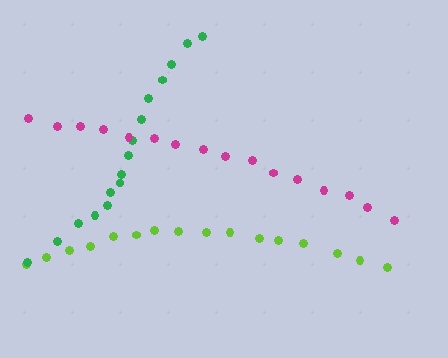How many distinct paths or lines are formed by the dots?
There are 3 distinct paths.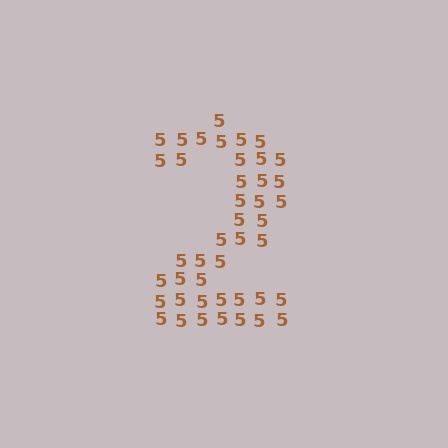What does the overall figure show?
The overall figure shows the digit 2.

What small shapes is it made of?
It is made of small digit 5's.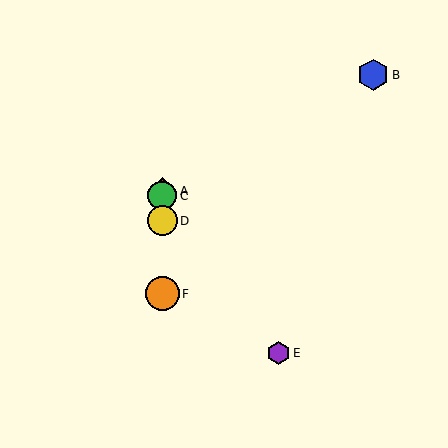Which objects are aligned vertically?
Objects A, C, D, F are aligned vertically.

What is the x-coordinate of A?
Object A is at x≈162.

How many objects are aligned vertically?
4 objects (A, C, D, F) are aligned vertically.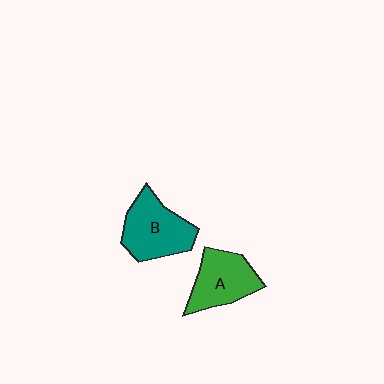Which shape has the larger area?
Shape B (teal).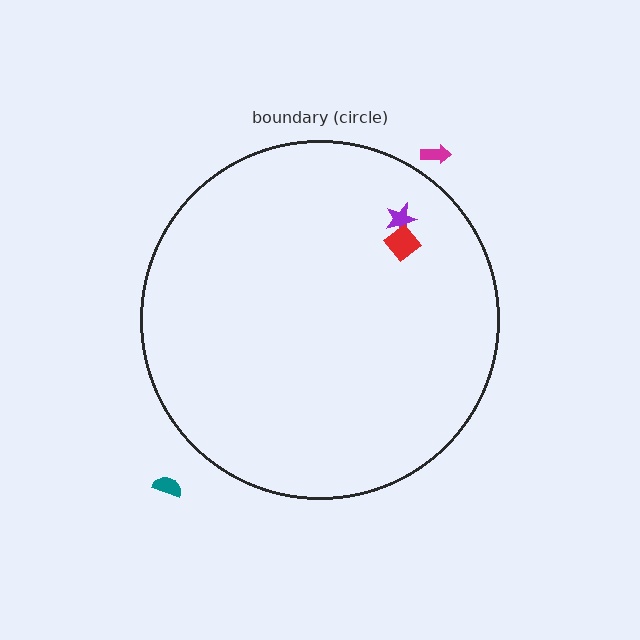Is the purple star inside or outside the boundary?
Inside.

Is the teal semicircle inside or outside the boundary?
Outside.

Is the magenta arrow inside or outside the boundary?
Outside.